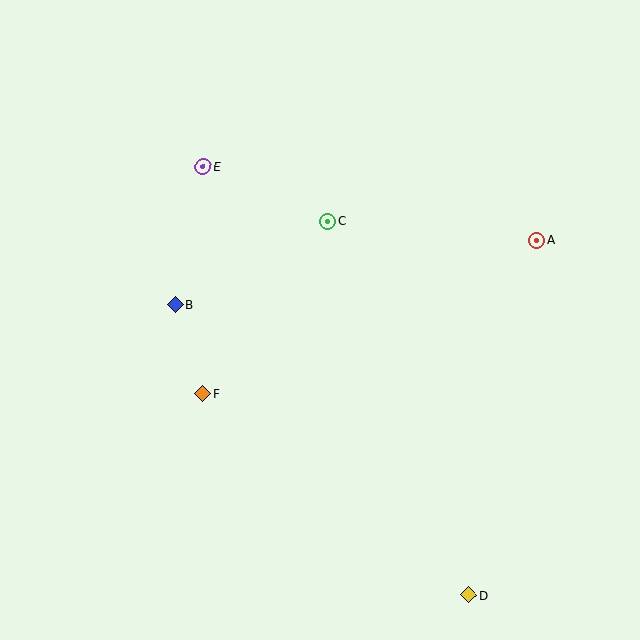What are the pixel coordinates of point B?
Point B is at (175, 304).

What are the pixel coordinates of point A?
Point A is at (537, 240).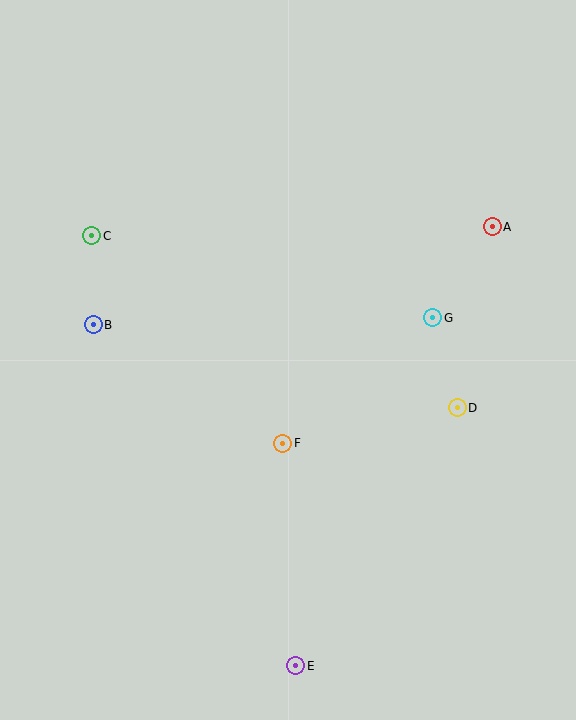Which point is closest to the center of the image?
Point F at (283, 443) is closest to the center.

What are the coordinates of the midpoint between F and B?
The midpoint between F and B is at (188, 384).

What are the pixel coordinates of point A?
Point A is at (492, 227).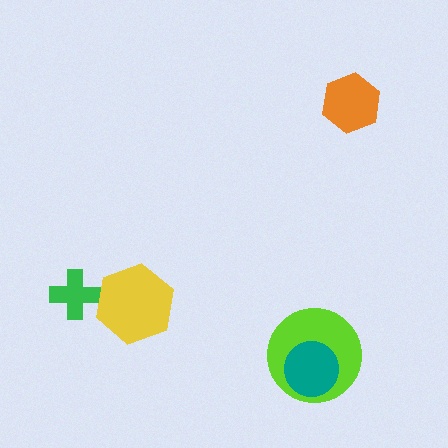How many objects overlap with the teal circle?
1 object overlaps with the teal circle.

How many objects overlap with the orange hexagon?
0 objects overlap with the orange hexagon.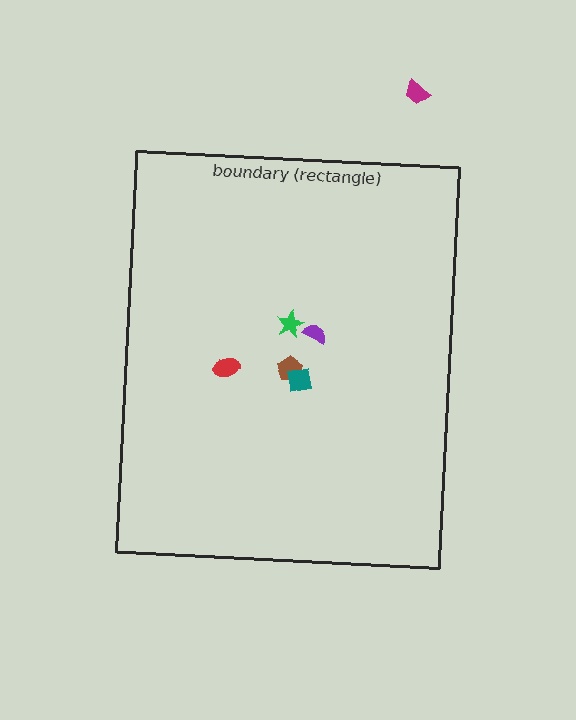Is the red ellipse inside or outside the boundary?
Inside.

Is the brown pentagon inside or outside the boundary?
Inside.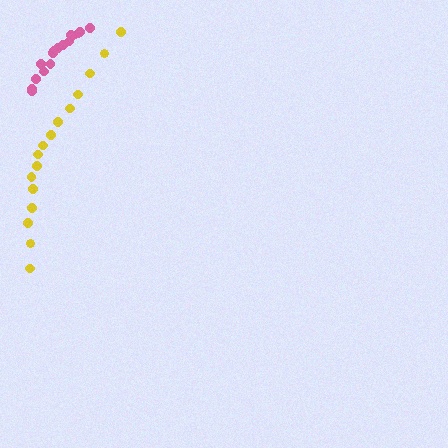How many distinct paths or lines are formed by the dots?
There are 2 distinct paths.